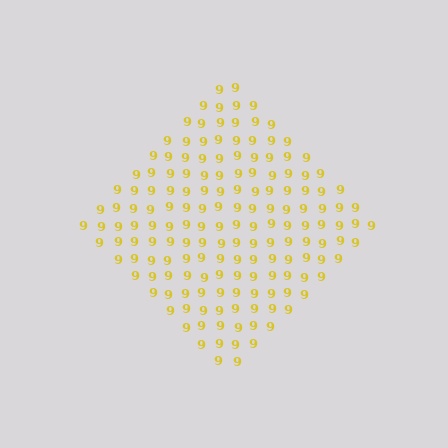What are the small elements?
The small elements are digit 9's.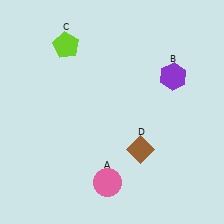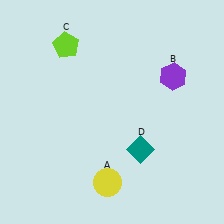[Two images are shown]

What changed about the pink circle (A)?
In Image 1, A is pink. In Image 2, it changed to yellow.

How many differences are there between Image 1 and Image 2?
There are 2 differences between the two images.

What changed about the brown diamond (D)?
In Image 1, D is brown. In Image 2, it changed to teal.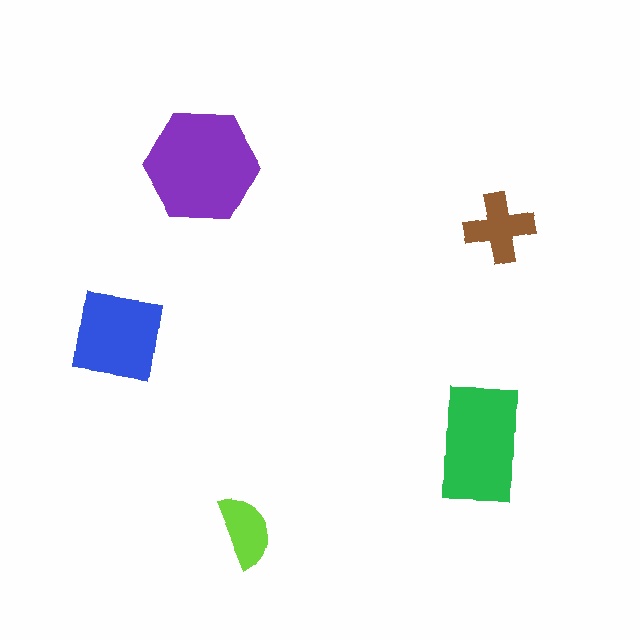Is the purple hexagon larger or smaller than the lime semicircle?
Larger.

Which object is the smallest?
The lime semicircle.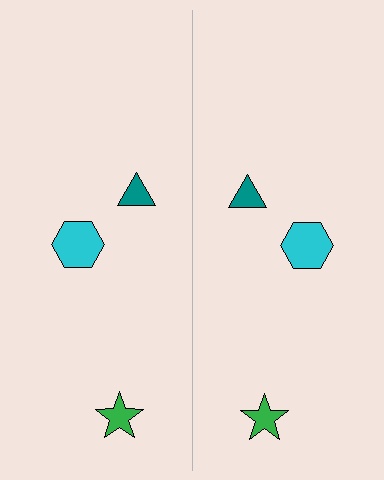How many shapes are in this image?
There are 6 shapes in this image.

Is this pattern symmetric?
Yes, this pattern has bilateral (reflection) symmetry.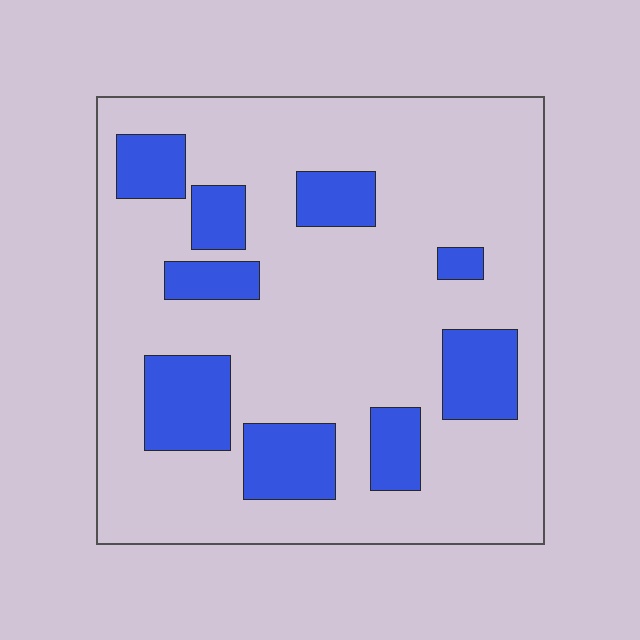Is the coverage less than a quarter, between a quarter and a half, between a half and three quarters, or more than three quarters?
Less than a quarter.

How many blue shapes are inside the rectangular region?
9.